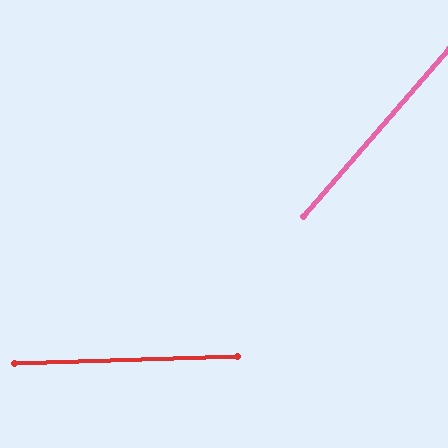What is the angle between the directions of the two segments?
Approximately 47 degrees.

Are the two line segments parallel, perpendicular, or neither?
Neither parallel nor perpendicular — they differ by about 47°.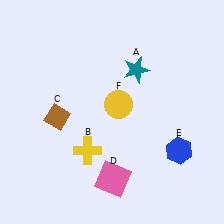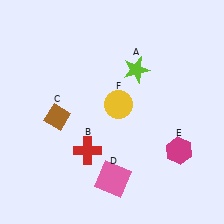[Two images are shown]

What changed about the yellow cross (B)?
In Image 1, B is yellow. In Image 2, it changed to red.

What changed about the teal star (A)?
In Image 1, A is teal. In Image 2, it changed to lime.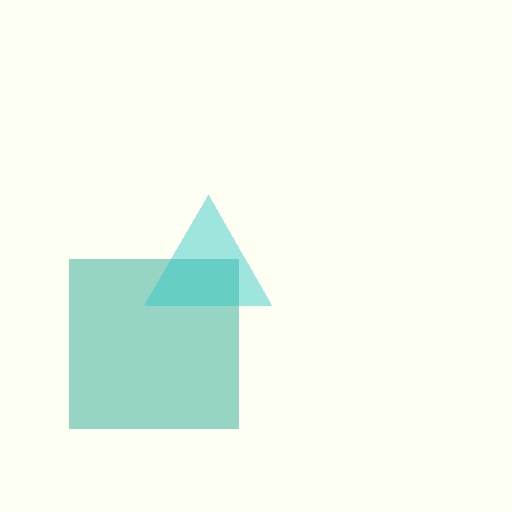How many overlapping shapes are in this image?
There are 2 overlapping shapes in the image.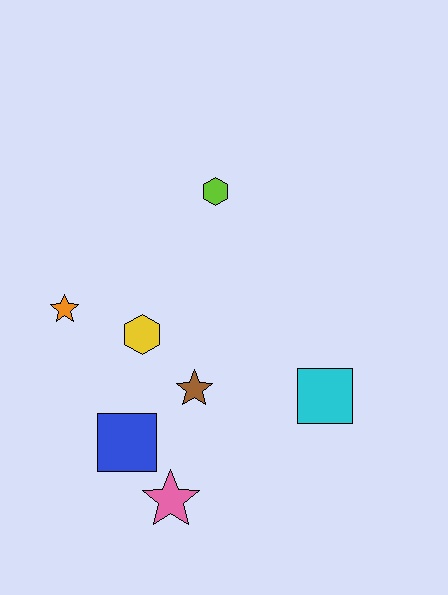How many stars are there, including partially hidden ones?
There are 3 stars.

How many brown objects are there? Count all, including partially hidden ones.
There is 1 brown object.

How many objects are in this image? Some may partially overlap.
There are 7 objects.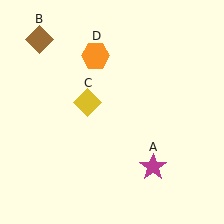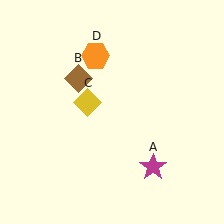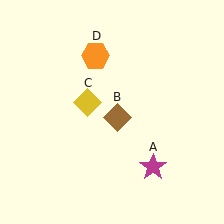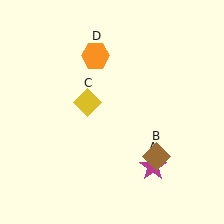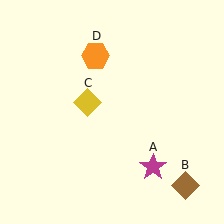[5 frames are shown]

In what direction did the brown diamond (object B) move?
The brown diamond (object B) moved down and to the right.